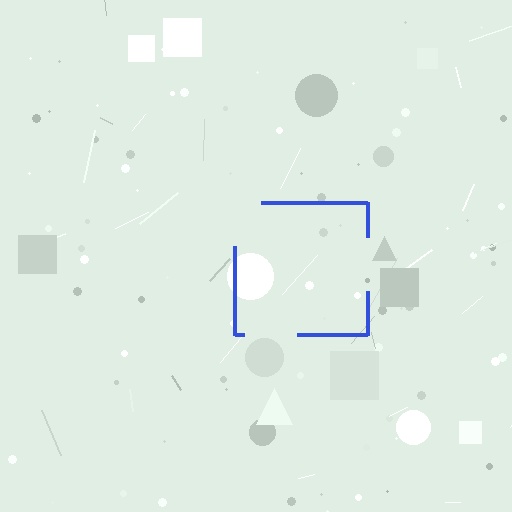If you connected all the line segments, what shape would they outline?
They would outline a square.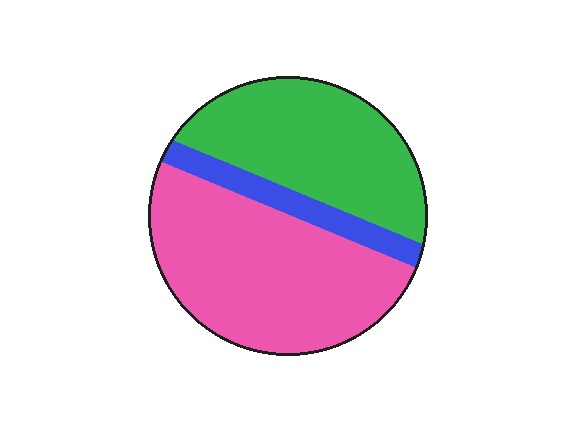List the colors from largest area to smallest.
From largest to smallest: pink, green, blue.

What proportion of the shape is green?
Green covers roughly 40% of the shape.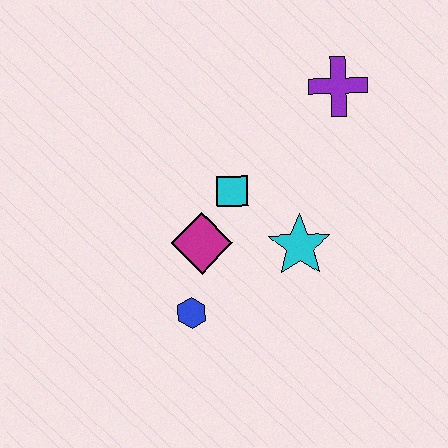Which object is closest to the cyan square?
The magenta diamond is closest to the cyan square.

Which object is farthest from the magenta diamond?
The purple cross is farthest from the magenta diamond.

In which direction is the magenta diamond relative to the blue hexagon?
The magenta diamond is above the blue hexagon.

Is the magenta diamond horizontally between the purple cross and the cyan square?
No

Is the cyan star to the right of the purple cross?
No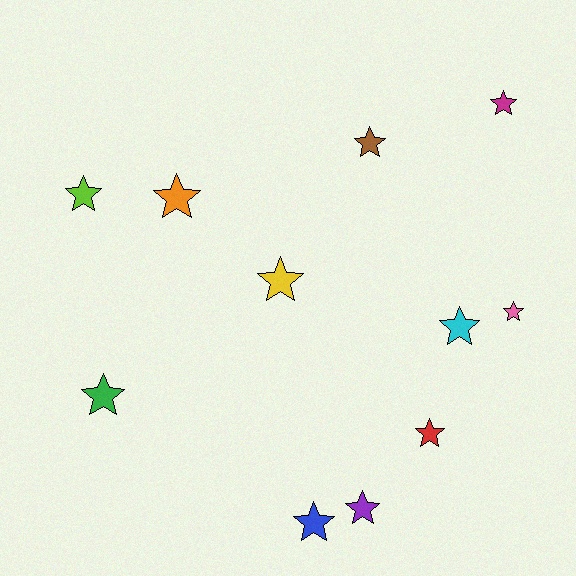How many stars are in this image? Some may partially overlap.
There are 11 stars.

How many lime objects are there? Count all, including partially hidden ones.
There is 1 lime object.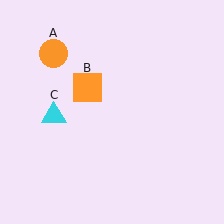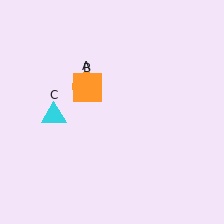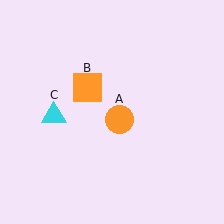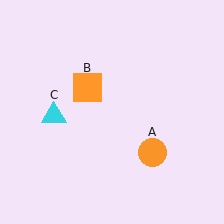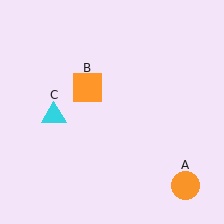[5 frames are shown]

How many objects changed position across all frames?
1 object changed position: orange circle (object A).